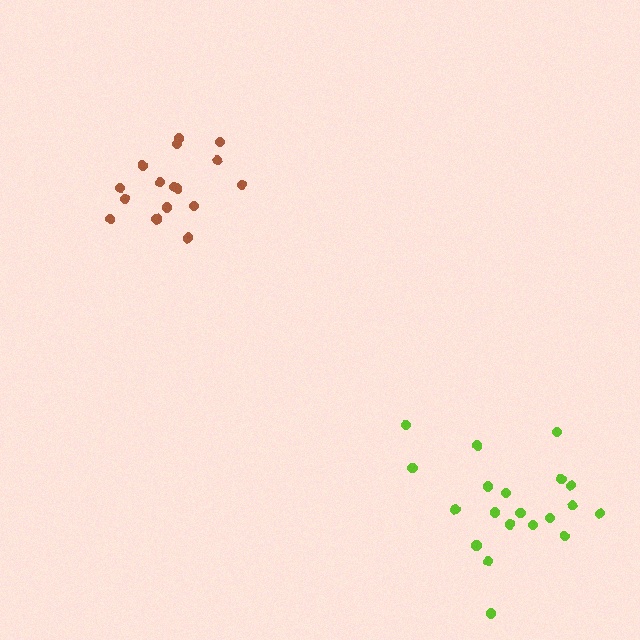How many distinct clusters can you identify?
There are 2 distinct clusters.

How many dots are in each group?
Group 1: 20 dots, Group 2: 16 dots (36 total).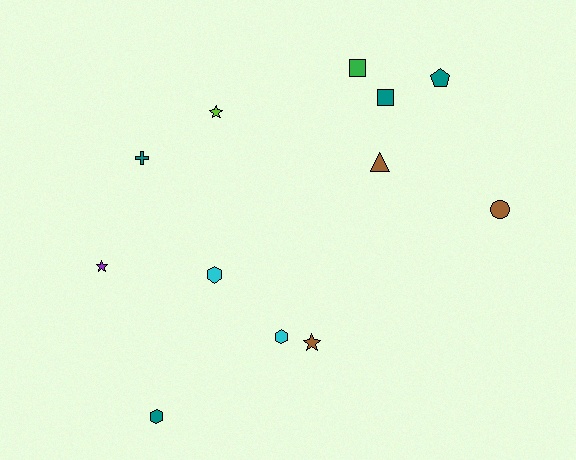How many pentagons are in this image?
There is 1 pentagon.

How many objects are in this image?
There are 12 objects.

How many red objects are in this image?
There are no red objects.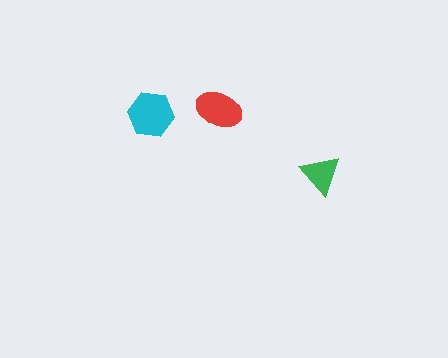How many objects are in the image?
There are 3 objects in the image.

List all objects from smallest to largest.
The green triangle, the red ellipse, the cyan hexagon.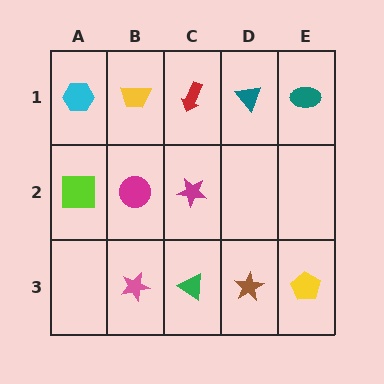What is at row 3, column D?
A brown star.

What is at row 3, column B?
A pink star.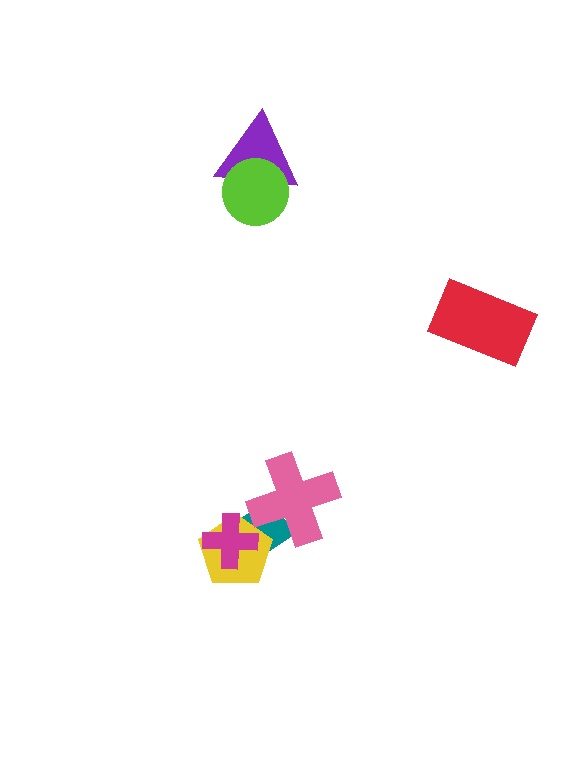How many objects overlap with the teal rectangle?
3 objects overlap with the teal rectangle.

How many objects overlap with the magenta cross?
2 objects overlap with the magenta cross.